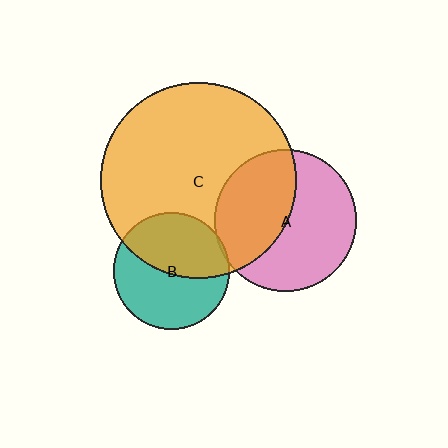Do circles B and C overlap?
Yes.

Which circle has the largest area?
Circle C (orange).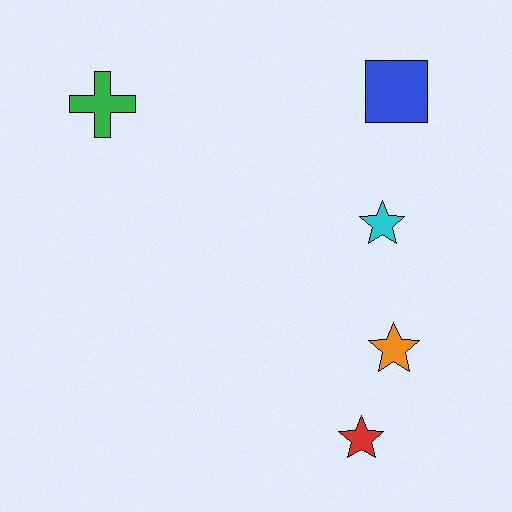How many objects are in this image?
There are 5 objects.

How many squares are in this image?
There is 1 square.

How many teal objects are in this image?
There are no teal objects.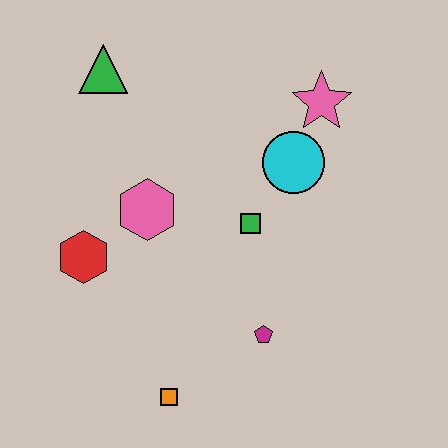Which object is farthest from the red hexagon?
The pink star is farthest from the red hexagon.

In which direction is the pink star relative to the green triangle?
The pink star is to the right of the green triangle.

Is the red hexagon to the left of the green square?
Yes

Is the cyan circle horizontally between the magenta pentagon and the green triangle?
No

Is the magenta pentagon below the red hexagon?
Yes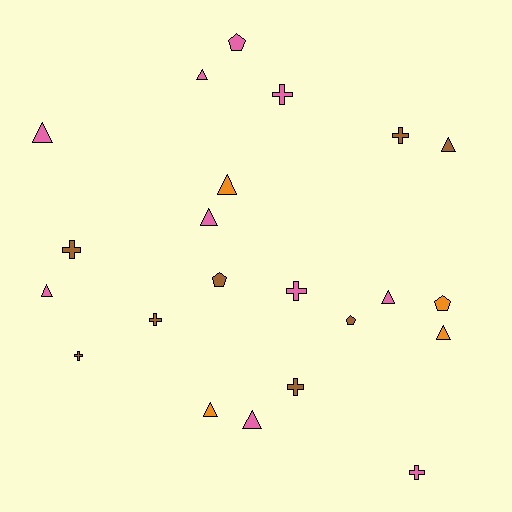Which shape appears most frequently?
Triangle, with 10 objects.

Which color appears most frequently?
Pink, with 10 objects.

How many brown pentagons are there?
There are 2 brown pentagons.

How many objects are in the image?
There are 22 objects.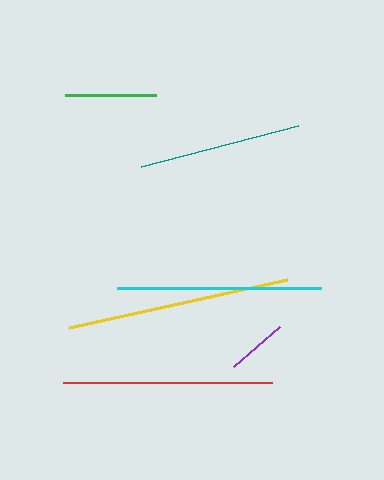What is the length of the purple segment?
The purple segment is approximately 61 pixels long.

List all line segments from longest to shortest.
From longest to shortest: yellow, red, cyan, teal, green, purple.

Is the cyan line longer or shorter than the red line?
The red line is longer than the cyan line.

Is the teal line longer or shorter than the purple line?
The teal line is longer than the purple line.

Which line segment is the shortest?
The purple line is the shortest at approximately 61 pixels.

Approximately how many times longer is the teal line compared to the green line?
The teal line is approximately 1.8 times the length of the green line.